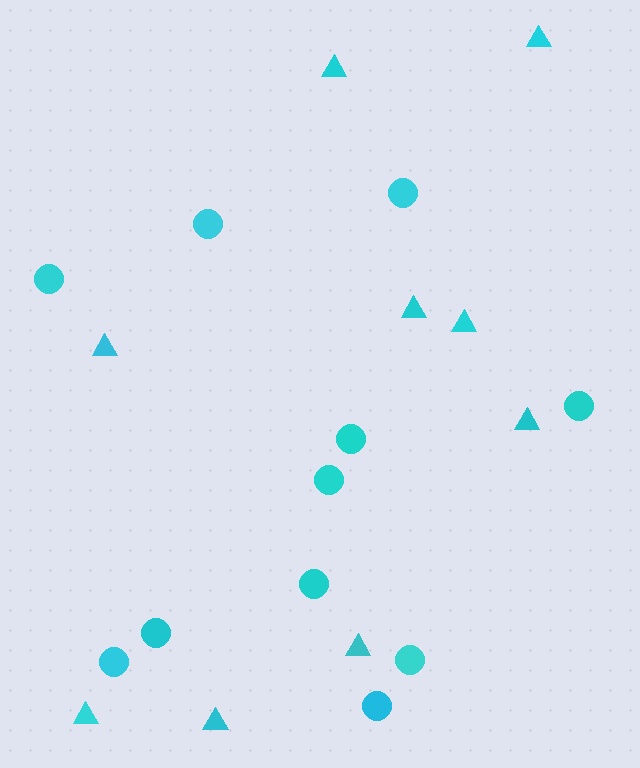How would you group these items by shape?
There are 2 groups: one group of circles (11) and one group of triangles (9).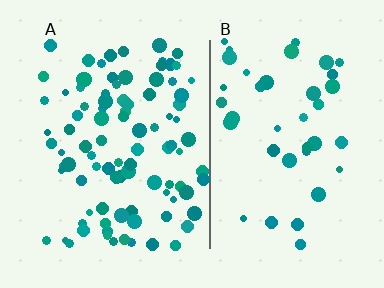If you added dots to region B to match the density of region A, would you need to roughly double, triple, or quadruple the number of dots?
Approximately double.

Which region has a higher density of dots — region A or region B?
A (the left).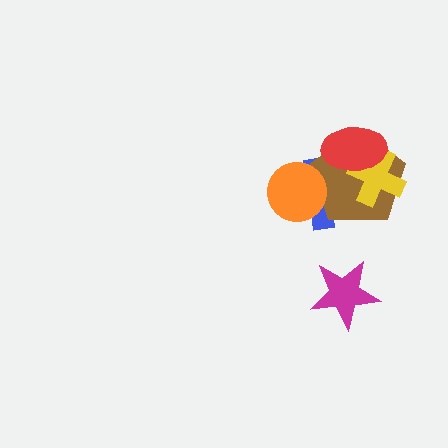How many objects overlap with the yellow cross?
2 objects overlap with the yellow cross.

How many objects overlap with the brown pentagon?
4 objects overlap with the brown pentagon.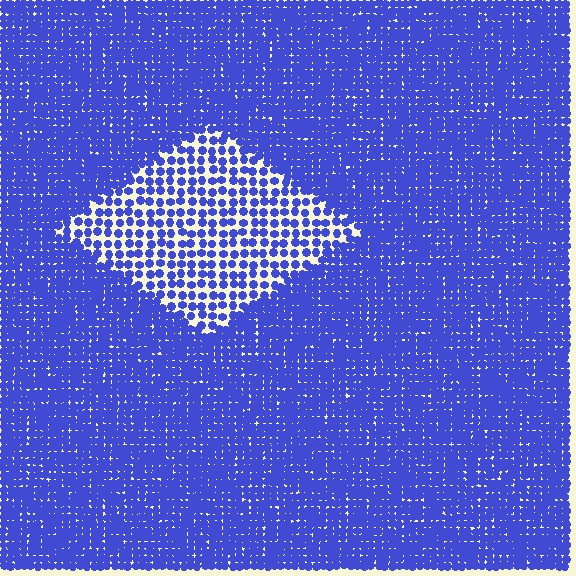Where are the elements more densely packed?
The elements are more densely packed outside the diamond boundary.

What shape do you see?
I see a diamond.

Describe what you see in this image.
The image contains small blue elements arranged at two different densities. A diamond-shaped region is visible where the elements are less densely packed than the surrounding area.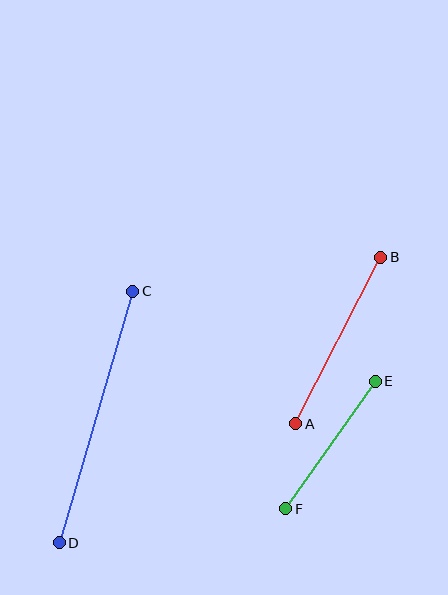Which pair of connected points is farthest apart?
Points C and D are farthest apart.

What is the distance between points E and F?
The distance is approximately 156 pixels.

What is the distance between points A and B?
The distance is approximately 187 pixels.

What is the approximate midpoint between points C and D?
The midpoint is at approximately (96, 417) pixels.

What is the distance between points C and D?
The distance is approximately 262 pixels.